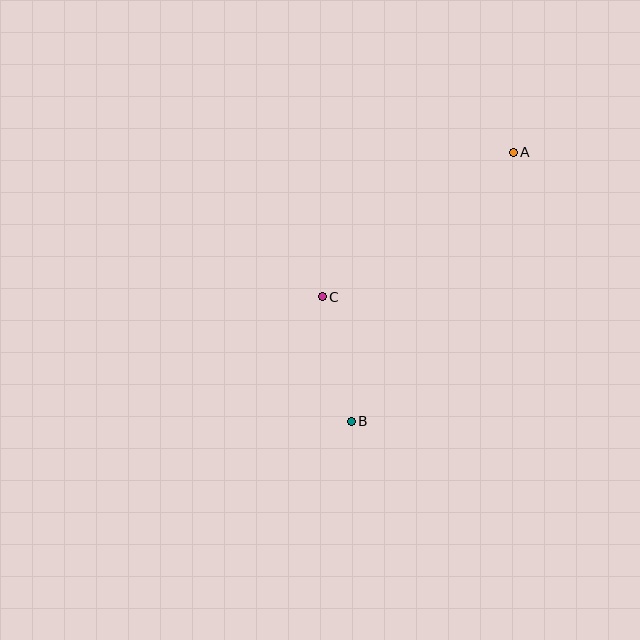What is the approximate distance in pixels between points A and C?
The distance between A and C is approximately 239 pixels.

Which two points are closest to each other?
Points B and C are closest to each other.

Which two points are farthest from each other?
Points A and B are farthest from each other.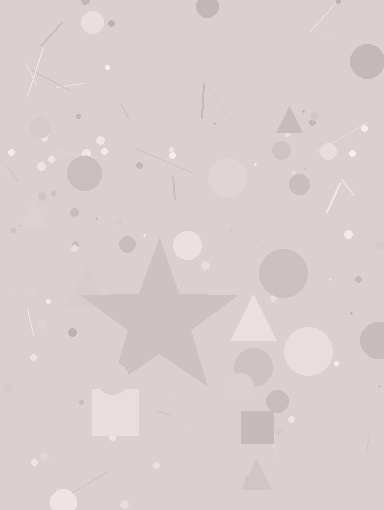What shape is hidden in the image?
A star is hidden in the image.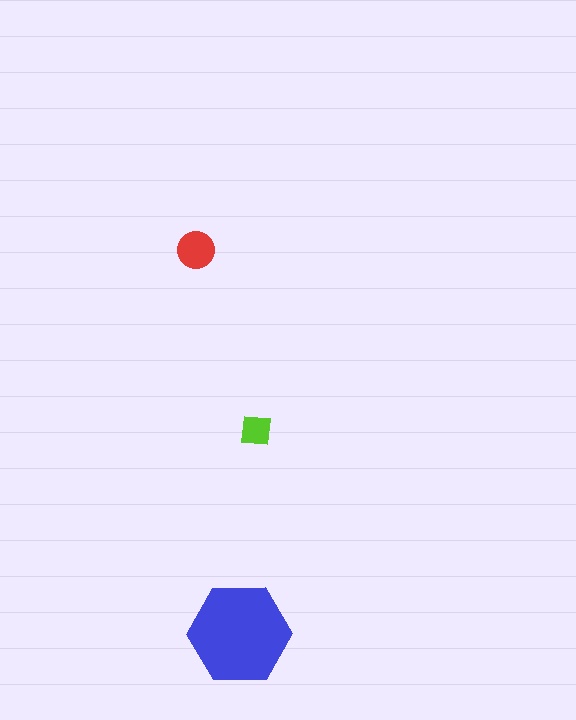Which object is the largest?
The blue hexagon.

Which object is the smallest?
The lime square.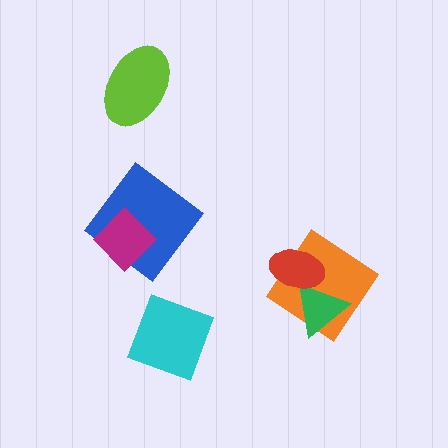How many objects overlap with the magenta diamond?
1 object overlaps with the magenta diamond.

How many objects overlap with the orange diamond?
2 objects overlap with the orange diamond.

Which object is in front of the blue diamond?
The magenta diamond is in front of the blue diamond.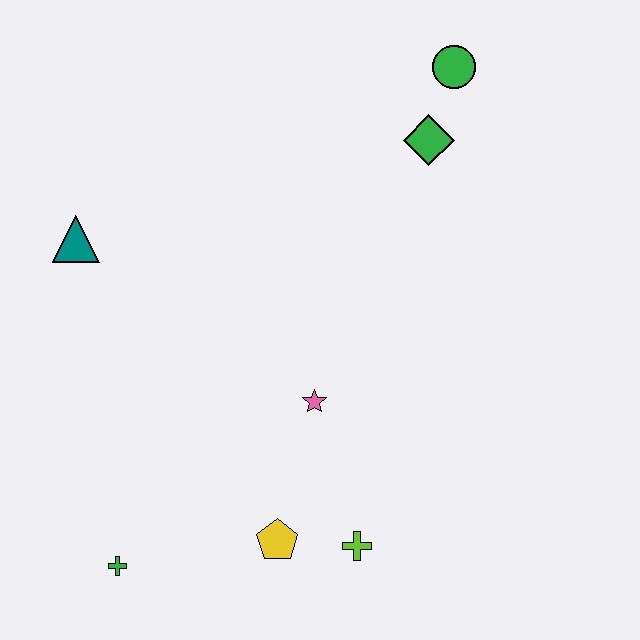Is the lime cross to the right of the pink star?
Yes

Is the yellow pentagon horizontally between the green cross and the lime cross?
Yes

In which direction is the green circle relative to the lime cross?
The green circle is above the lime cross.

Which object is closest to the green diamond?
The green circle is closest to the green diamond.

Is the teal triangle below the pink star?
No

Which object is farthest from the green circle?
The green cross is farthest from the green circle.